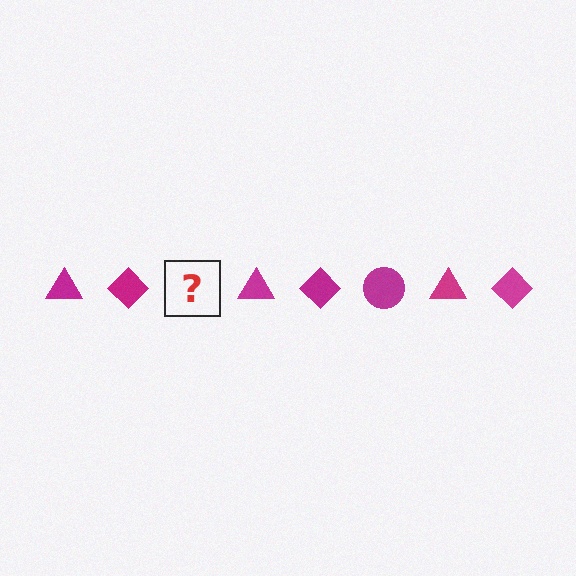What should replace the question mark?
The question mark should be replaced with a magenta circle.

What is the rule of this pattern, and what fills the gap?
The rule is that the pattern cycles through triangle, diamond, circle shapes in magenta. The gap should be filled with a magenta circle.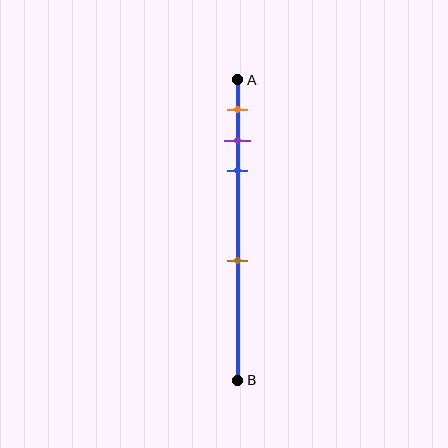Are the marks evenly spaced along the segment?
No, the marks are not evenly spaced.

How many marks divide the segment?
There are 4 marks dividing the segment.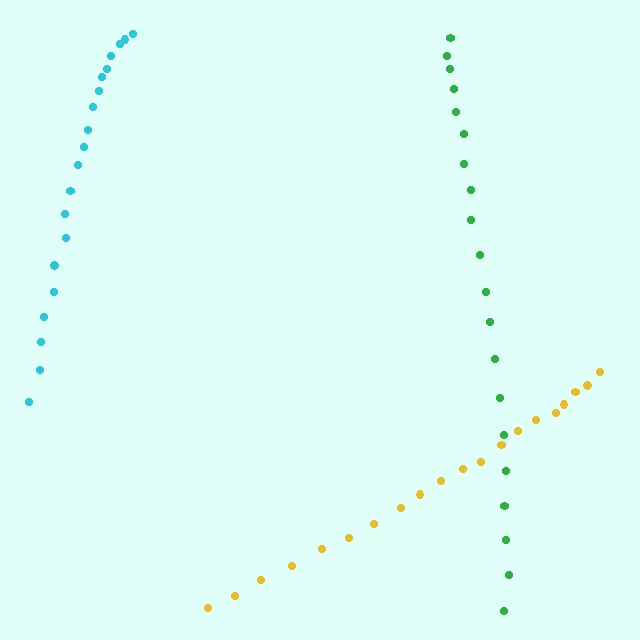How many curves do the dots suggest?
There are 3 distinct paths.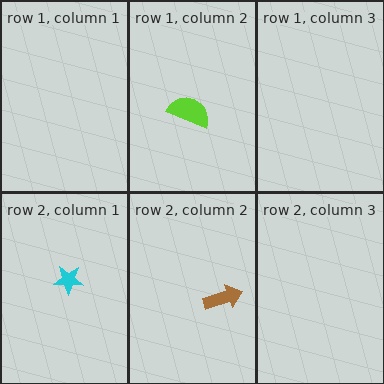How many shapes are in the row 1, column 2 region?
1.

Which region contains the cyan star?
The row 2, column 1 region.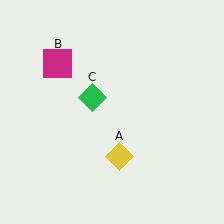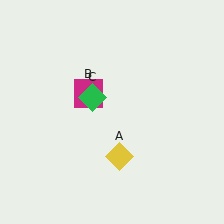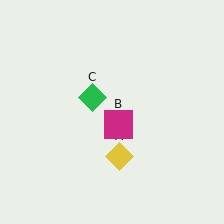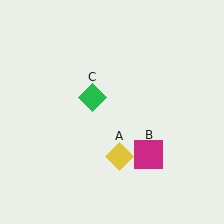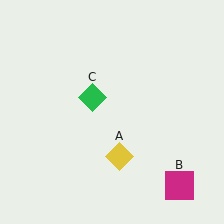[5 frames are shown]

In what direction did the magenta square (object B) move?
The magenta square (object B) moved down and to the right.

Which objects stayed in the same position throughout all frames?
Yellow diamond (object A) and green diamond (object C) remained stationary.